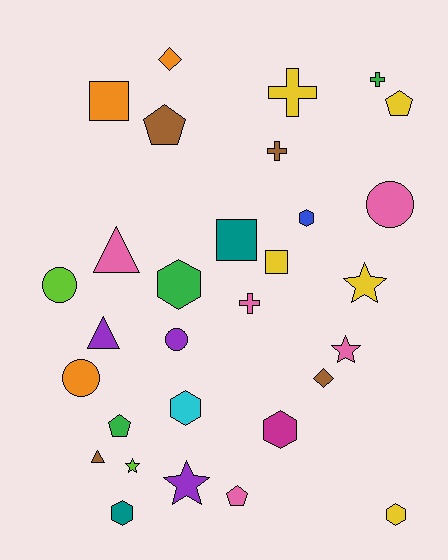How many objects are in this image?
There are 30 objects.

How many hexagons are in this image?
There are 6 hexagons.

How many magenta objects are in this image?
There is 1 magenta object.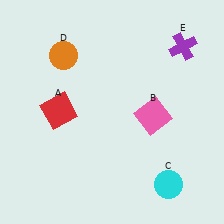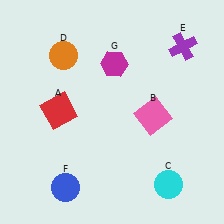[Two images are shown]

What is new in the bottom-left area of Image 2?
A blue circle (F) was added in the bottom-left area of Image 2.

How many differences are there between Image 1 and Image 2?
There are 2 differences between the two images.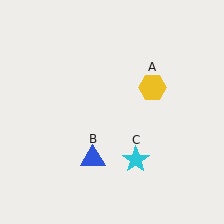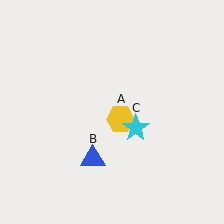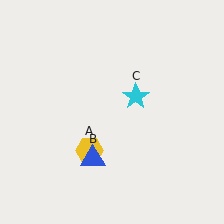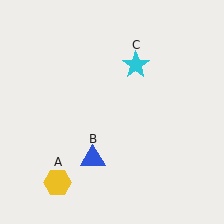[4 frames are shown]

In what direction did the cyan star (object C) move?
The cyan star (object C) moved up.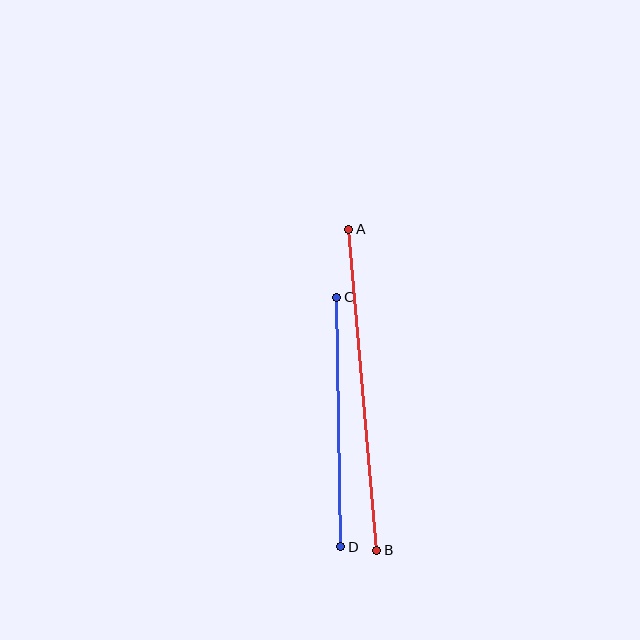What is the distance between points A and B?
The distance is approximately 322 pixels.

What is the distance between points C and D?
The distance is approximately 249 pixels.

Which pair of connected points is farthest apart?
Points A and B are farthest apart.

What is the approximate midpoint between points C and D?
The midpoint is at approximately (339, 422) pixels.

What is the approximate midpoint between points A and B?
The midpoint is at approximately (363, 390) pixels.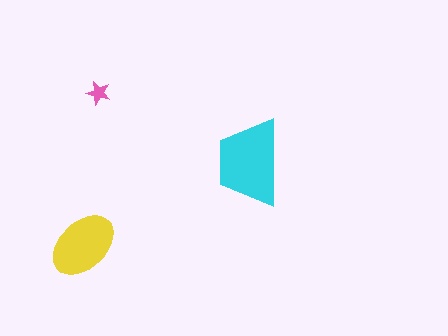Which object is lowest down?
The yellow ellipse is bottommost.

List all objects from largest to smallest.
The cyan trapezoid, the yellow ellipse, the pink star.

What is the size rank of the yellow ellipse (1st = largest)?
2nd.